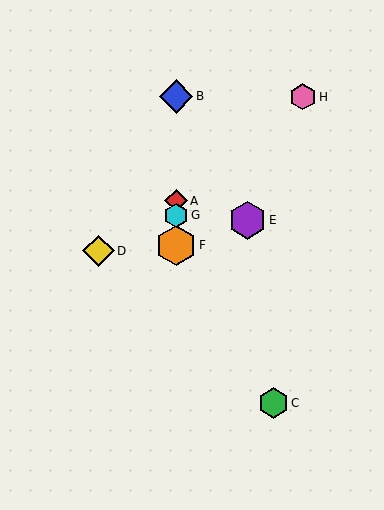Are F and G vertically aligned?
Yes, both are at x≈176.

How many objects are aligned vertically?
4 objects (A, B, F, G) are aligned vertically.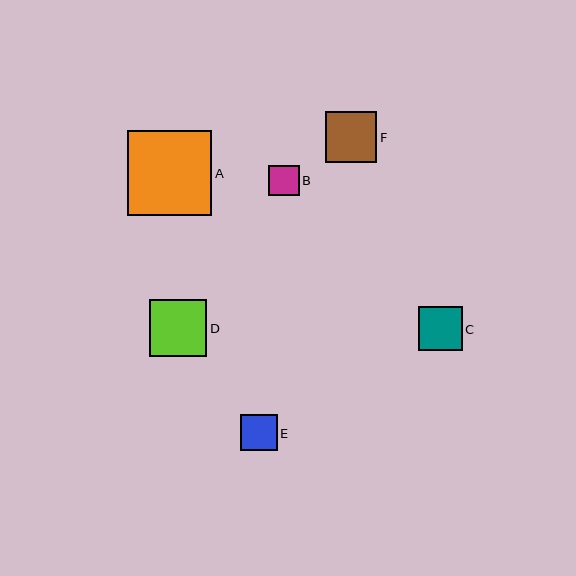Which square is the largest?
Square A is the largest with a size of approximately 85 pixels.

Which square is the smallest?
Square B is the smallest with a size of approximately 31 pixels.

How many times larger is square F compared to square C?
Square F is approximately 1.2 times the size of square C.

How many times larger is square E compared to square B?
Square E is approximately 1.2 times the size of square B.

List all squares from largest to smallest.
From largest to smallest: A, D, F, C, E, B.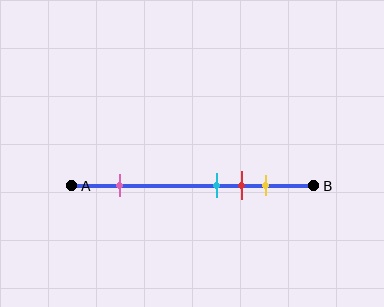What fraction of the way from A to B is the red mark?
The red mark is approximately 70% (0.7) of the way from A to B.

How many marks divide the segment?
There are 4 marks dividing the segment.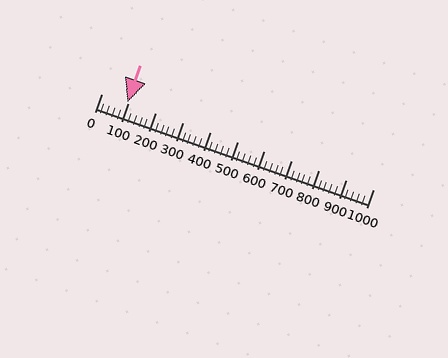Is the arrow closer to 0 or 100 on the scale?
The arrow is closer to 100.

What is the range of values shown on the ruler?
The ruler shows values from 0 to 1000.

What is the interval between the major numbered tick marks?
The major tick marks are spaced 100 units apart.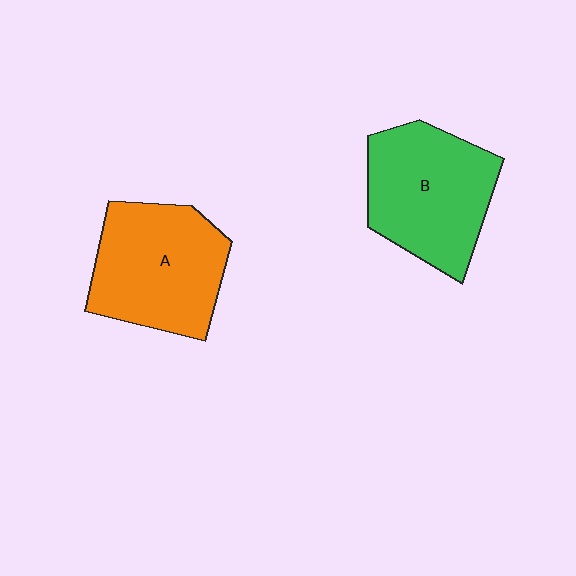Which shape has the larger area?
Shape A (orange).